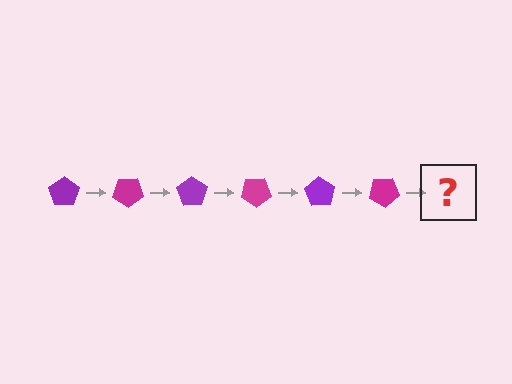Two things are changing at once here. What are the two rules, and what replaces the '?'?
The two rules are that it rotates 35 degrees each step and the color cycles through purple and magenta. The '?' should be a purple pentagon, rotated 210 degrees from the start.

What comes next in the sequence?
The next element should be a purple pentagon, rotated 210 degrees from the start.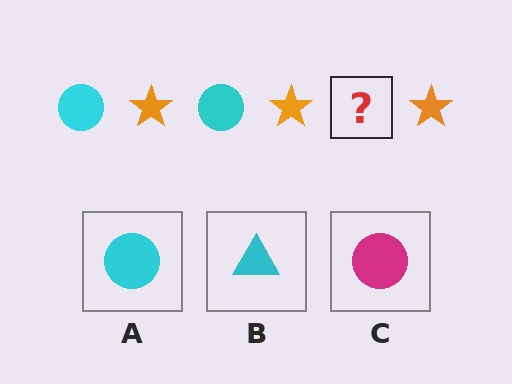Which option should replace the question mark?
Option A.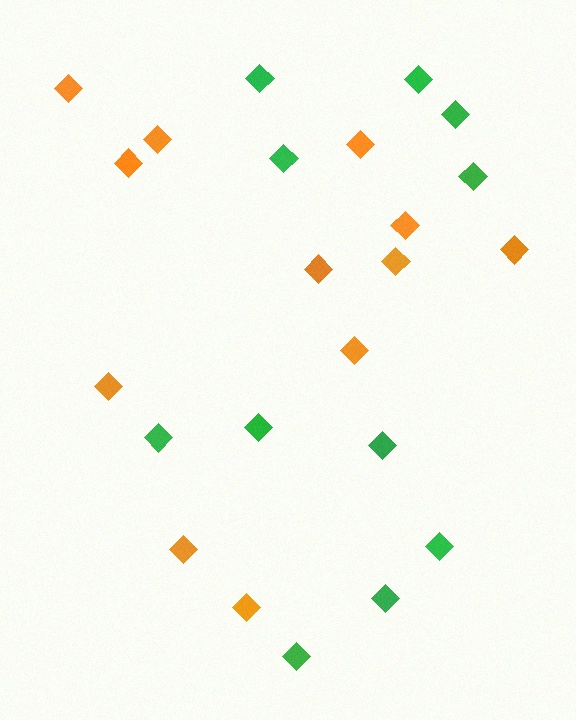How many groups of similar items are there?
There are 2 groups: one group of orange diamonds (12) and one group of green diamonds (11).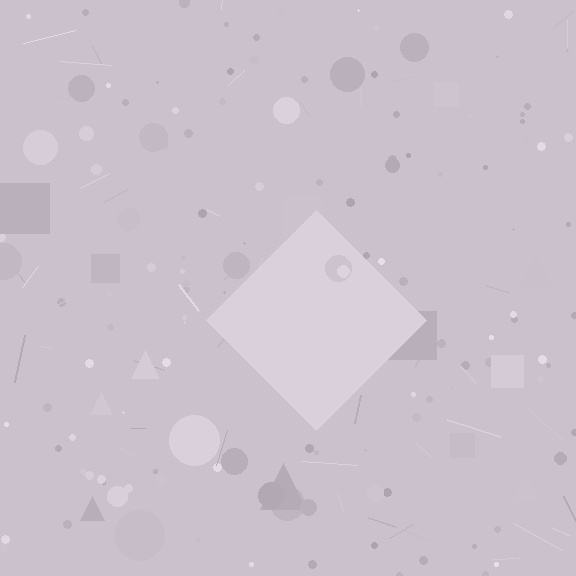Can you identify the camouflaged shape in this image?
The camouflaged shape is a diamond.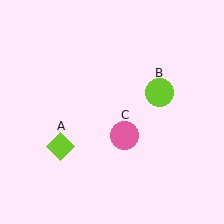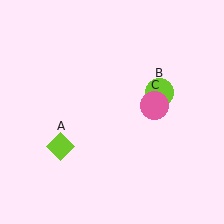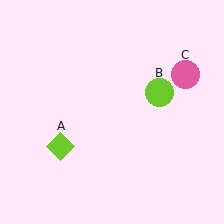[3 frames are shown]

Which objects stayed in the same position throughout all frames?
Lime diamond (object A) and lime circle (object B) remained stationary.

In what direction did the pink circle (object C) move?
The pink circle (object C) moved up and to the right.